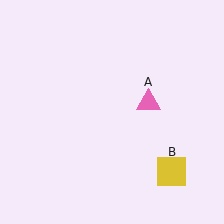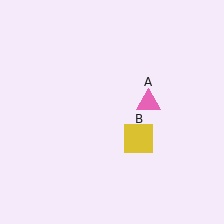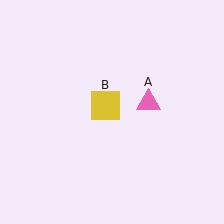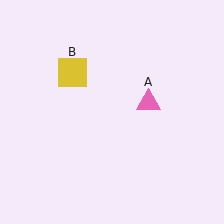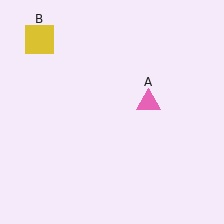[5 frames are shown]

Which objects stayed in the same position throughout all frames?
Pink triangle (object A) remained stationary.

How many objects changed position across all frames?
1 object changed position: yellow square (object B).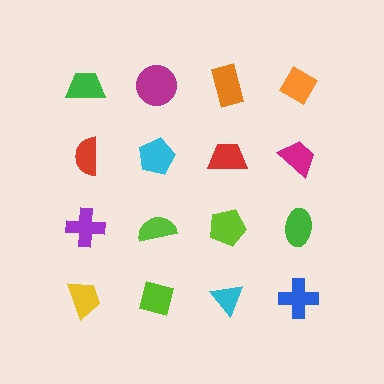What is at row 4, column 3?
A cyan triangle.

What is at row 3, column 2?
A lime semicircle.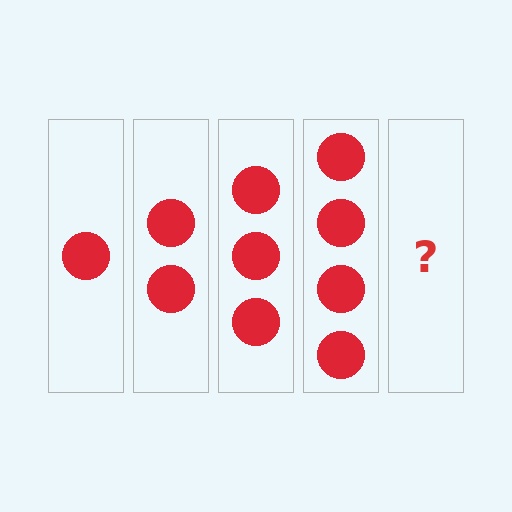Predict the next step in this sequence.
The next step is 5 circles.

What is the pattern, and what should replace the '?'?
The pattern is that each step adds one more circle. The '?' should be 5 circles.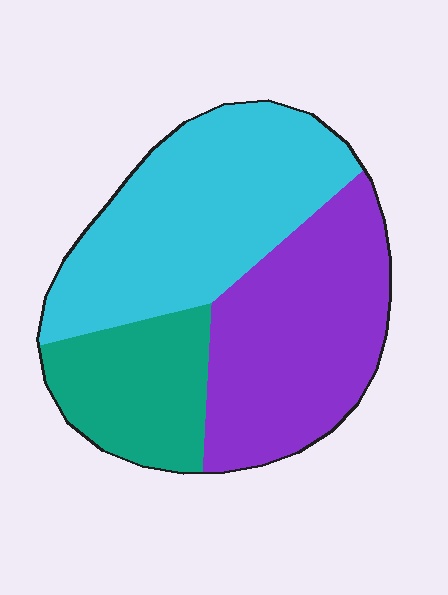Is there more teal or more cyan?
Cyan.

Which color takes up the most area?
Cyan, at roughly 40%.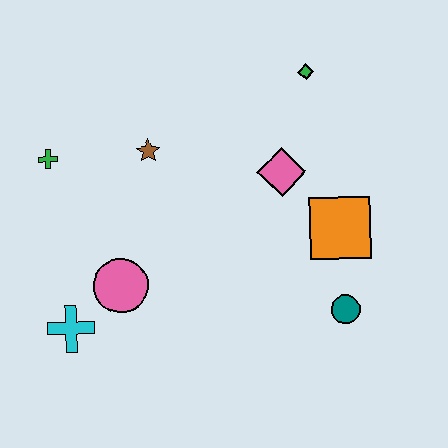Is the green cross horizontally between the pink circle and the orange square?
No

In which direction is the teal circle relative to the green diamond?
The teal circle is below the green diamond.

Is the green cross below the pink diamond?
No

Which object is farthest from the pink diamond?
The cyan cross is farthest from the pink diamond.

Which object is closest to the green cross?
The brown star is closest to the green cross.